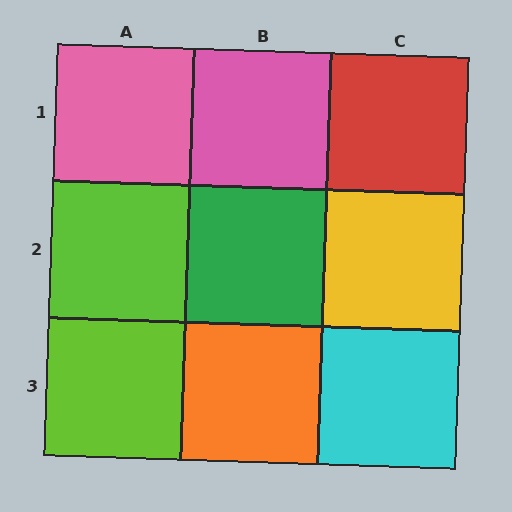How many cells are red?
1 cell is red.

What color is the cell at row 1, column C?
Red.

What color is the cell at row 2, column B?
Green.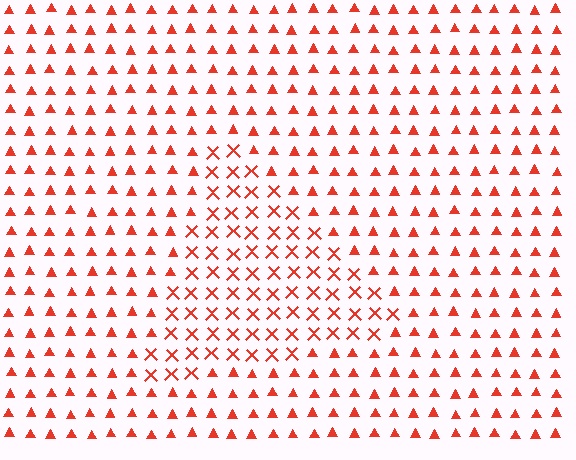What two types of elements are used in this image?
The image uses X marks inside the triangle region and triangles outside it.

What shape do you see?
I see a triangle.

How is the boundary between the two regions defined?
The boundary is defined by a change in element shape: X marks inside vs. triangles outside. All elements share the same color and spacing.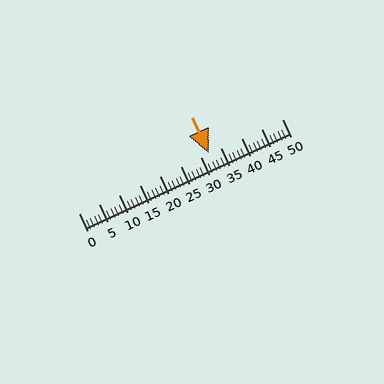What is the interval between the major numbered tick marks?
The major tick marks are spaced 5 units apart.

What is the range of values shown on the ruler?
The ruler shows values from 0 to 50.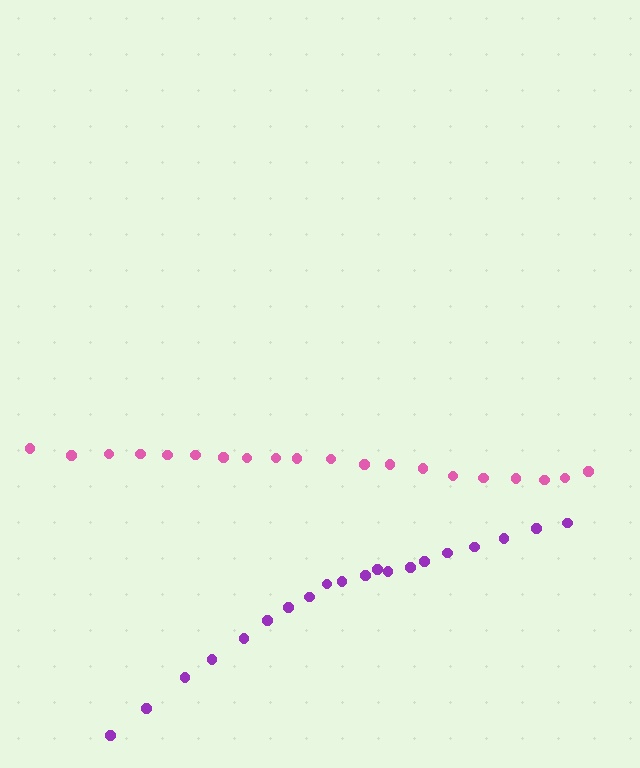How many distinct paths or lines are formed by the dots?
There are 2 distinct paths.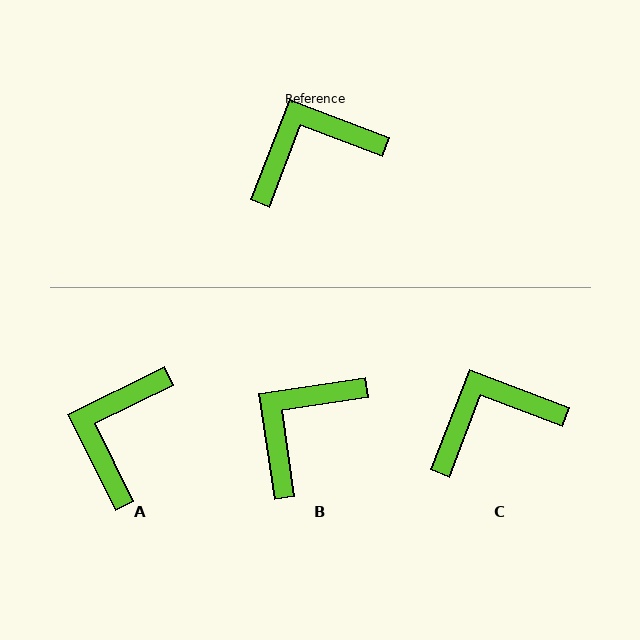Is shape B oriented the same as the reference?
No, it is off by about 29 degrees.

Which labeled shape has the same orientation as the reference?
C.